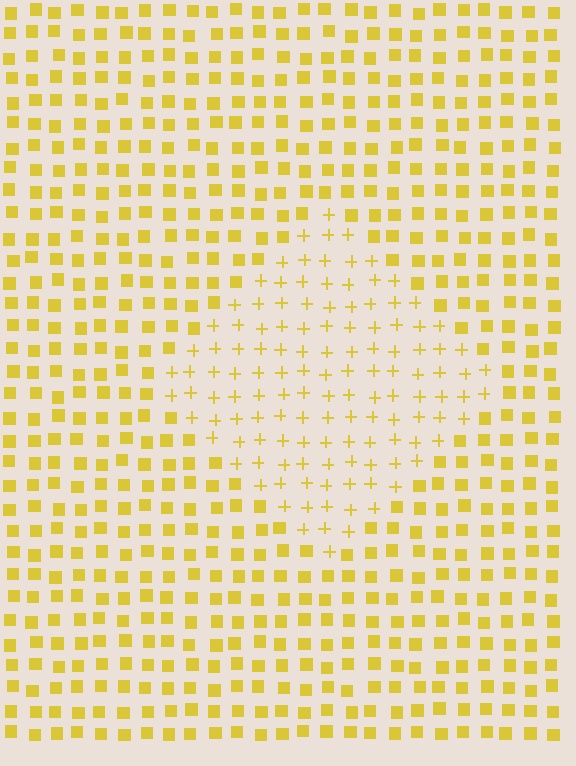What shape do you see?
I see a diamond.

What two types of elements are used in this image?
The image uses plus signs inside the diamond region and squares outside it.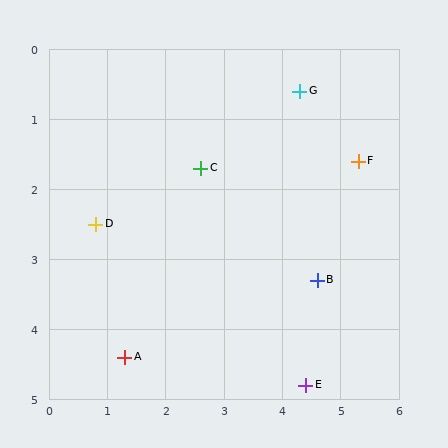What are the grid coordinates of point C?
Point C is at approximately (2.6, 1.7).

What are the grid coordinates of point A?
Point A is at approximately (1.3, 4.4).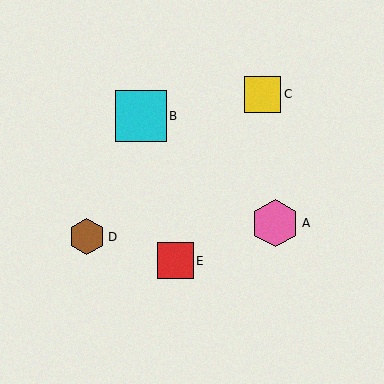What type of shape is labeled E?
Shape E is a red square.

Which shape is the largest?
The cyan square (labeled B) is the largest.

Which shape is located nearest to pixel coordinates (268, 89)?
The yellow square (labeled C) at (263, 94) is nearest to that location.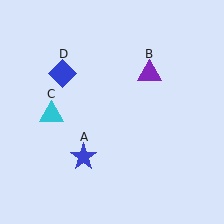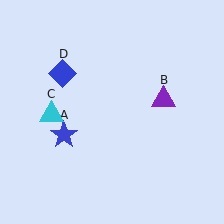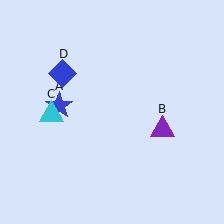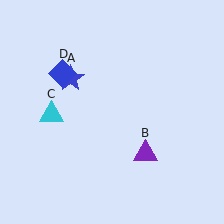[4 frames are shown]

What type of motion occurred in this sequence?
The blue star (object A), purple triangle (object B) rotated clockwise around the center of the scene.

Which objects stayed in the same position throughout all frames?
Cyan triangle (object C) and blue diamond (object D) remained stationary.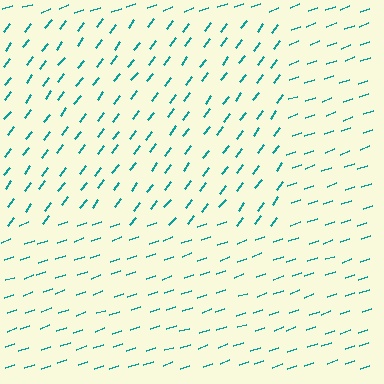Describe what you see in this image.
The image is filled with small teal line segments. A rectangle region in the image has lines oriented differently from the surrounding lines, creating a visible texture boundary.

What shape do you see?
I see a rectangle.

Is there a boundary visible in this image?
Yes, there is a texture boundary formed by a change in line orientation.